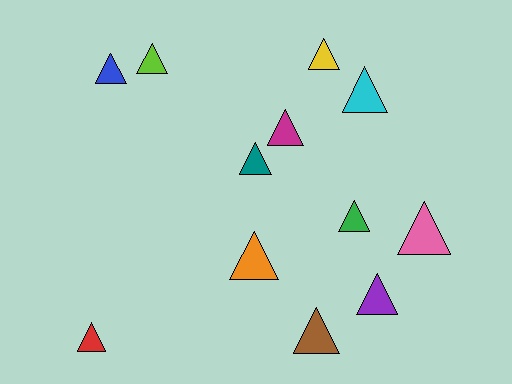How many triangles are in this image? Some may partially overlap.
There are 12 triangles.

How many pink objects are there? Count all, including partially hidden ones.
There is 1 pink object.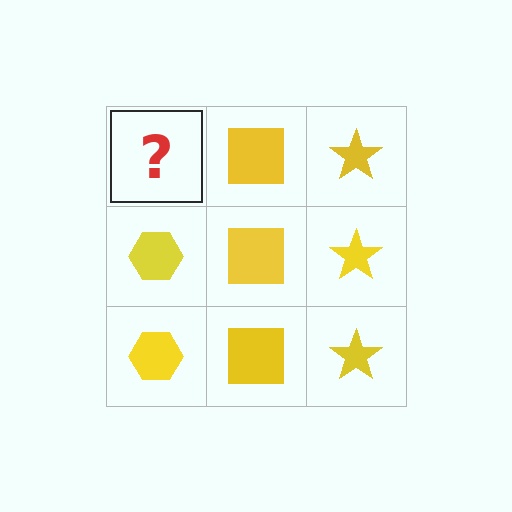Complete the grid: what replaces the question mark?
The question mark should be replaced with a yellow hexagon.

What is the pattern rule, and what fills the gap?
The rule is that each column has a consistent shape. The gap should be filled with a yellow hexagon.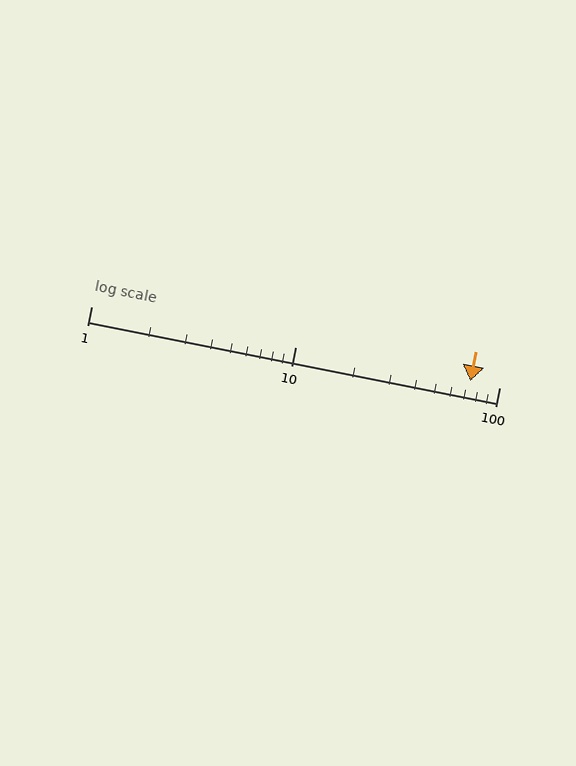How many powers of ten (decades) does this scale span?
The scale spans 2 decades, from 1 to 100.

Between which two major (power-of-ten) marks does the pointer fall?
The pointer is between 10 and 100.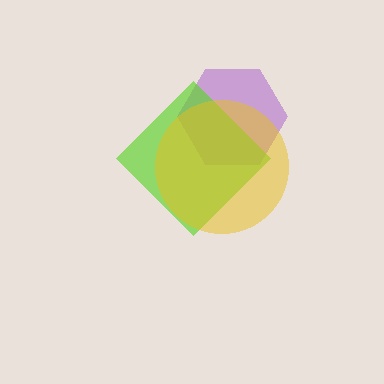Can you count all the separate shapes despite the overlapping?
Yes, there are 3 separate shapes.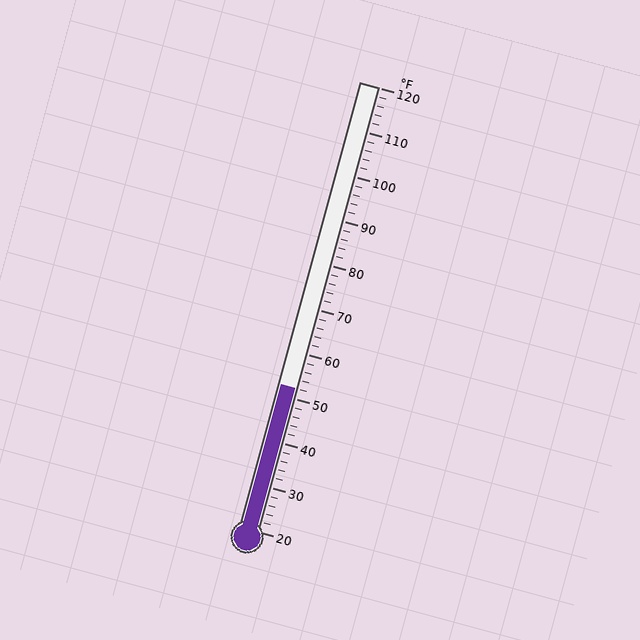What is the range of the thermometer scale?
The thermometer scale ranges from 20°F to 120°F.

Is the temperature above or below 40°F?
The temperature is above 40°F.